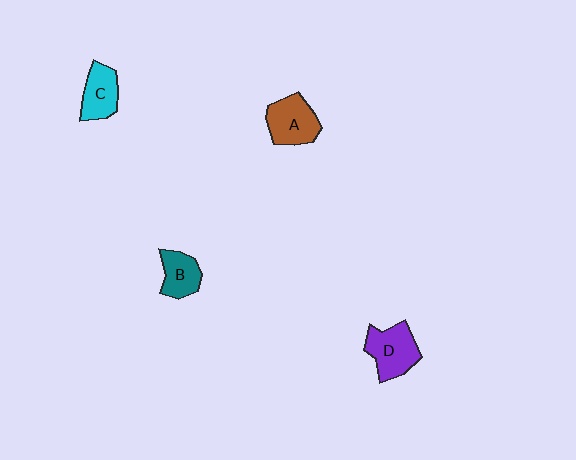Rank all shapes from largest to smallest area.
From largest to smallest: D (purple), A (brown), C (cyan), B (teal).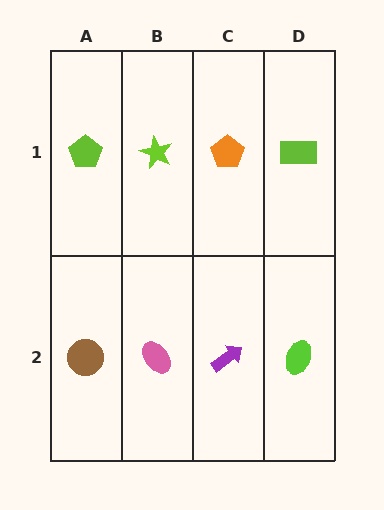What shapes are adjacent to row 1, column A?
A brown circle (row 2, column A), a lime star (row 1, column B).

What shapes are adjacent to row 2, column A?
A lime pentagon (row 1, column A), a pink ellipse (row 2, column B).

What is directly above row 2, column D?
A lime rectangle.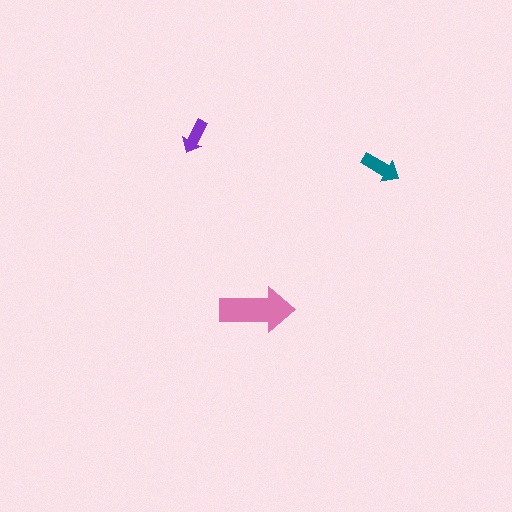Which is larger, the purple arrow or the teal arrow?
The teal one.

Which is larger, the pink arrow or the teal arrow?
The pink one.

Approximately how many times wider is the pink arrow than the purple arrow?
About 2 times wider.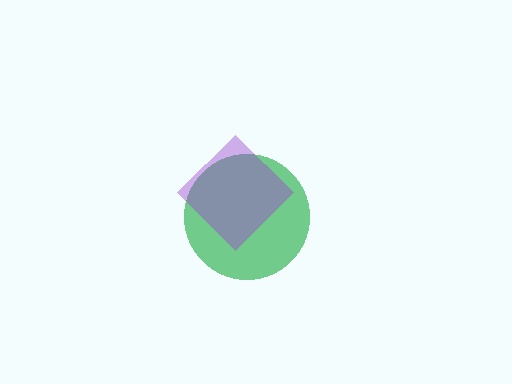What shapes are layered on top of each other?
The layered shapes are: a green circle, a purple diamond.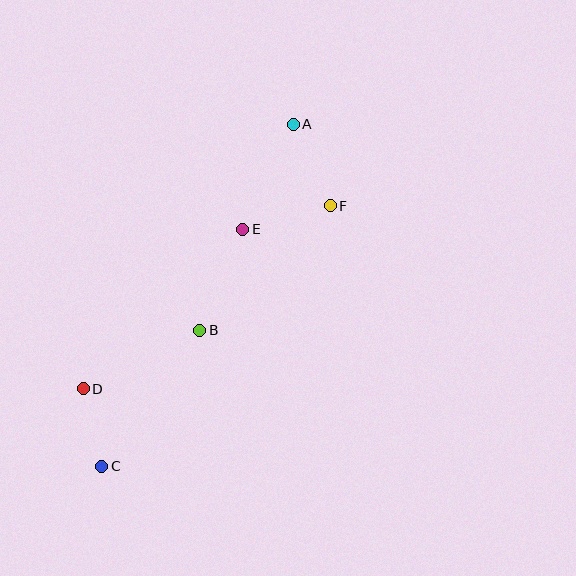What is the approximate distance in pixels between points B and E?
The distance between B and E is approximately 110 pixels.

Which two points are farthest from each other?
Points A and C are farthest from each other.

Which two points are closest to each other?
Points C and D are closest to each other.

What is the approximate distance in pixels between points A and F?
The distance between A and F is approximately 90 pixels.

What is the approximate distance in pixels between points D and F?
The distance between D and F is approximately 307 pixels.